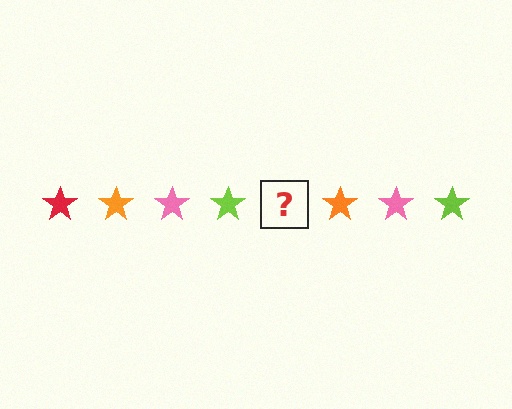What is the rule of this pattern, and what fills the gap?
The rule is that the pattern cycles through red, orange, pink, lime stars. The gap should be filled with a red star.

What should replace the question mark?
The question mark should be replaced with a red star.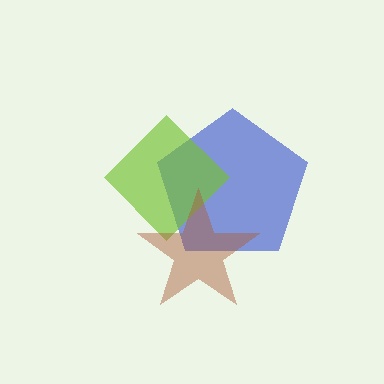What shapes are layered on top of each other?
The layered shapes are: a blue pentagon, a lime diamond, a brown star.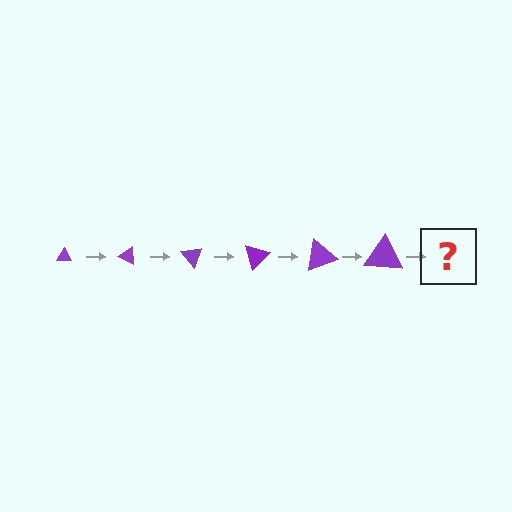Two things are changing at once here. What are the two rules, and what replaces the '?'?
The two rules are that the triangle grows larger each step and it rotates 25 degrees each step. The '?' should be a triangle, larger than the previous one and rotated 150 degrees from the start.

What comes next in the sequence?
The next element should be a triangle, larger than the previous one and rotated 150 degrees from the start.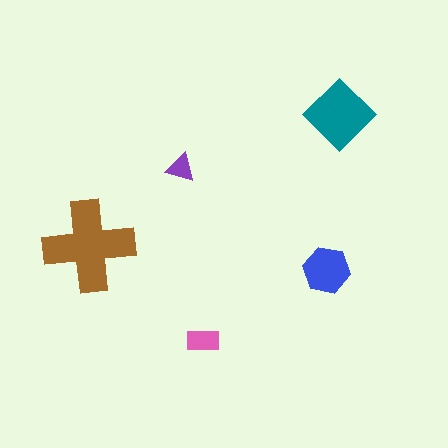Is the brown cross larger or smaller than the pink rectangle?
Larger.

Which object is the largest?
The brown cross.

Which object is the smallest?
The purple triangle.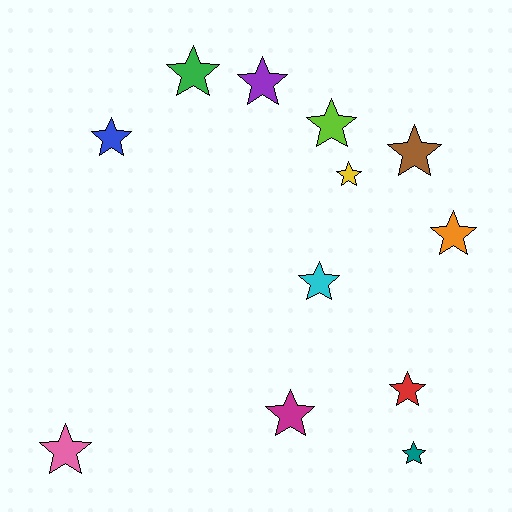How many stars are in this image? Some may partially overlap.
There are 12 stars.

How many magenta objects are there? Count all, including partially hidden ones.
There is 1 magenta object.